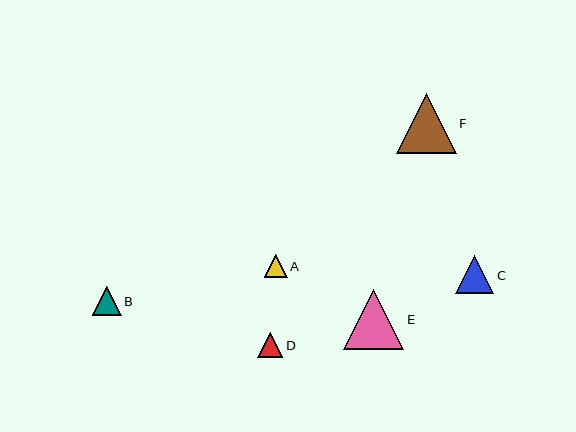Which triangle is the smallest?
Triangle A is the smallest with a size of approximately 23 pixels.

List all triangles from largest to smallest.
From largest to smallest: E, F, C, B, D, A.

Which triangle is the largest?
Triangle E is the largest with a size of approximately 60 pixels.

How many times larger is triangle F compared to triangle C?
Triangle F is approximately 1.6 times the size of triangle C.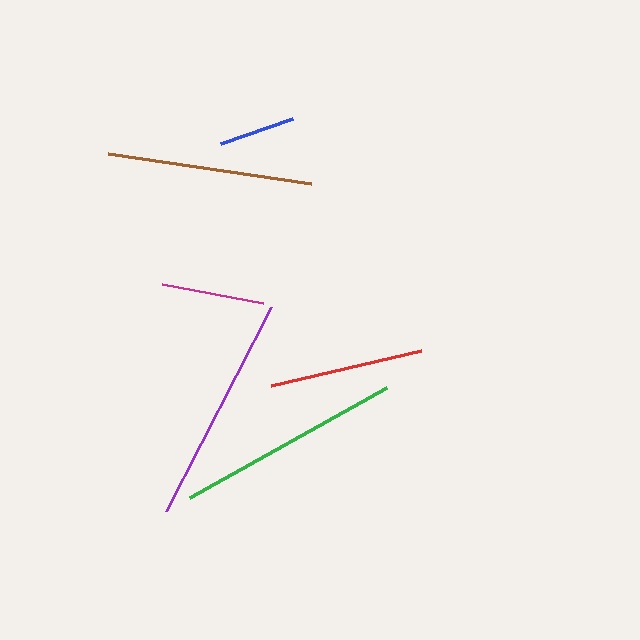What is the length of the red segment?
The red segment is approximately 154 pixels long.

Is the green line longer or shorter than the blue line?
The green line is longer than the blue line.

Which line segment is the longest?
The purple line is the longest at approximately 229 pixels.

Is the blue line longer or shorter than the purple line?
The purple line is longer than the blue line.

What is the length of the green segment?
The green segment is approximately 226 pixels long.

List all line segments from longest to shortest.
From longest to shortest: purple, green, brown, red, magenta, blue.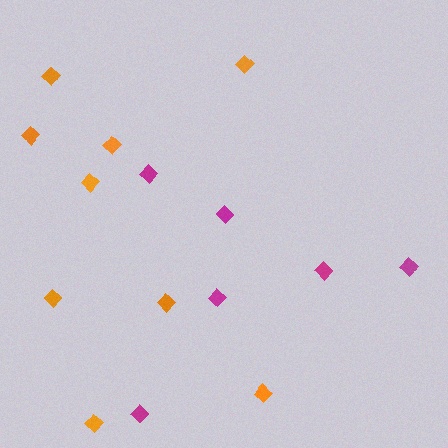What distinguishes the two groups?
There are 2 groups: one group of orange diamonds (9) and one group of magenta diamonds (6).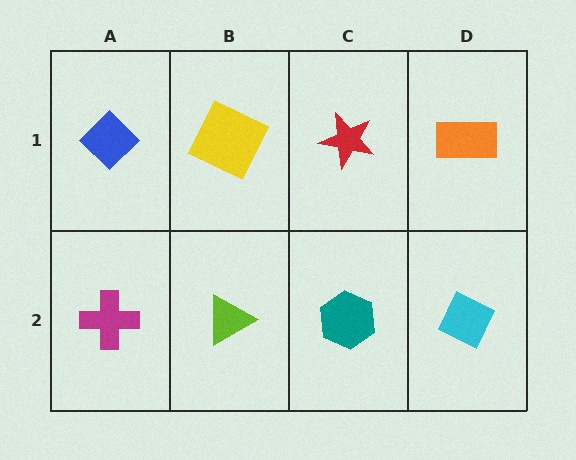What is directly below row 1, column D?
A cyan diamond.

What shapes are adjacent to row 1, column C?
A teal hexagon (row 2, column C), a yellow square (row 1, column B), an orange rectangle (row 1, column D).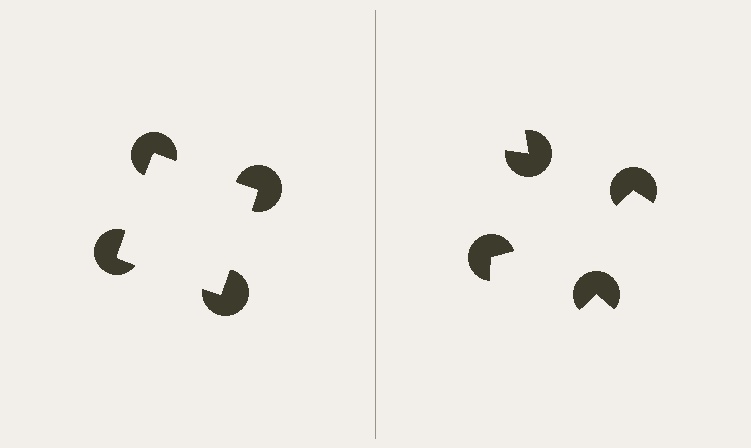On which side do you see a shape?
An illusory square appears on the left side. On the right side the wedge cuts are rotated, so no coherent shape forms.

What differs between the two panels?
The pac-man discs are positioned identically on both sides; only the wedge orientations differ. On the left they align to a square; on the right they are misaligned.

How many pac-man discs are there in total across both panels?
8 — 4 on each side.